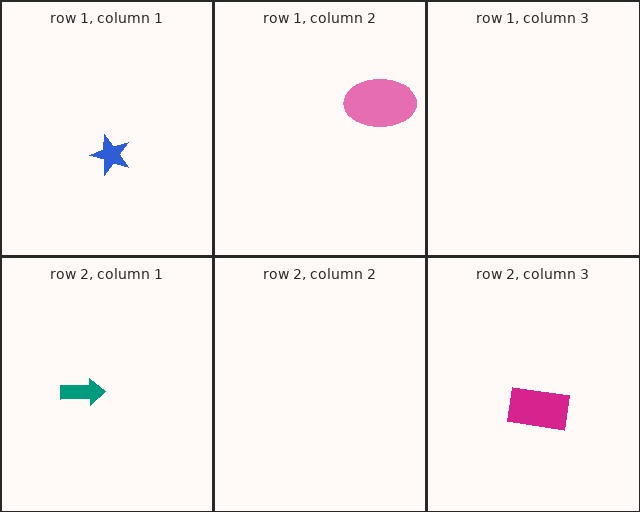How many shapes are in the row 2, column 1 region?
1.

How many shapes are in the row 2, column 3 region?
1.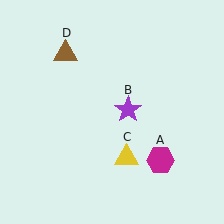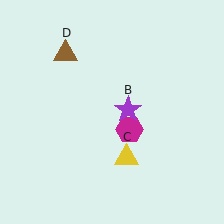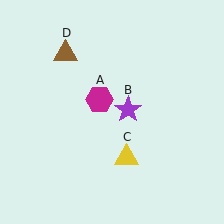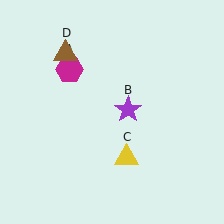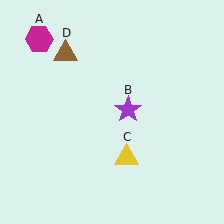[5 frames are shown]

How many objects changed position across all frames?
1 object changed position: magenta hexagon (object A).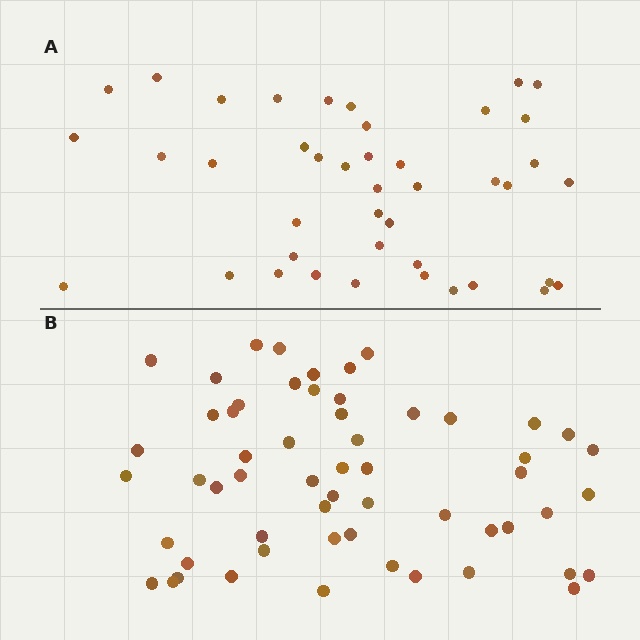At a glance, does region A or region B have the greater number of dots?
Region B (the bottom region) has more dots.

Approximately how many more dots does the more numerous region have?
Region B has approximately 15 more dots than region A.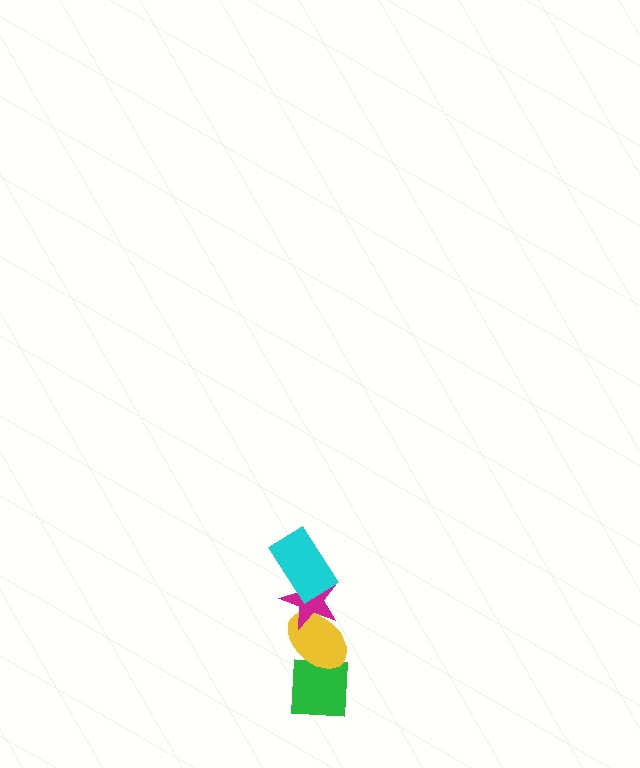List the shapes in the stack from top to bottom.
From top to bottom: the cyan rectangle, the magenta star, the yellow ellipse, the green square.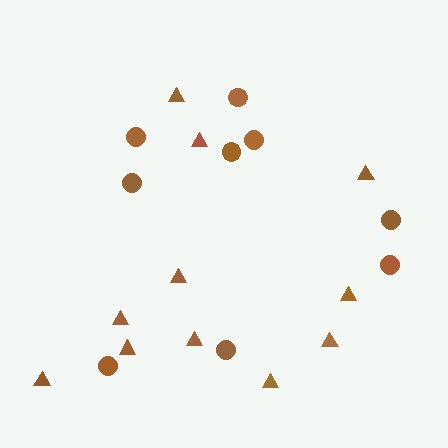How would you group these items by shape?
There are 2 groups: one group of triangles (11) and one group of circles (9).